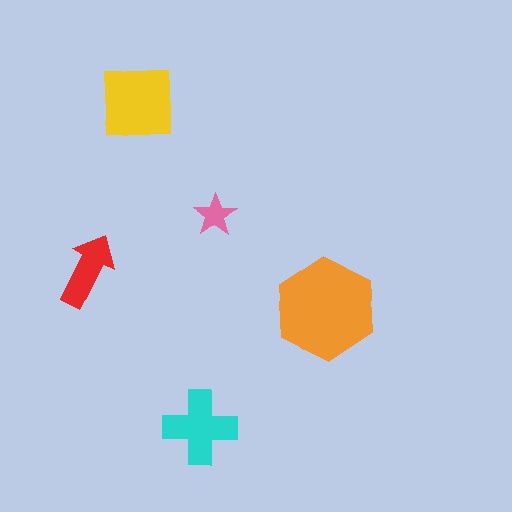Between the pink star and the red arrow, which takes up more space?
The red arrow.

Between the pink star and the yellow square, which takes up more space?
The yellow square.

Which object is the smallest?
The pink star.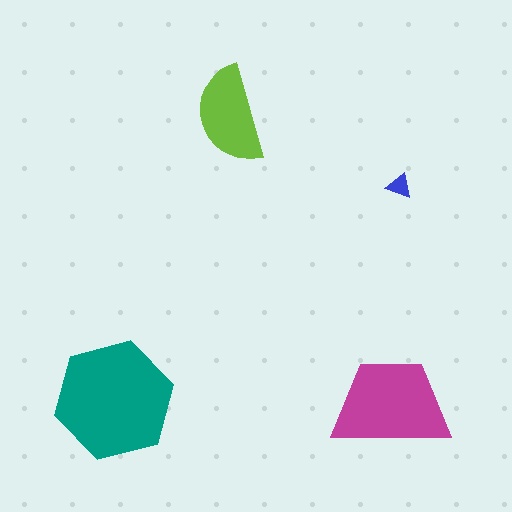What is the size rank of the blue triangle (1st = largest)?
4th.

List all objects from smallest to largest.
The blue triangle, the lime semicircle, the magenta trapezoid, the teal hexagon.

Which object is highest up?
The lime semicircle is topmost.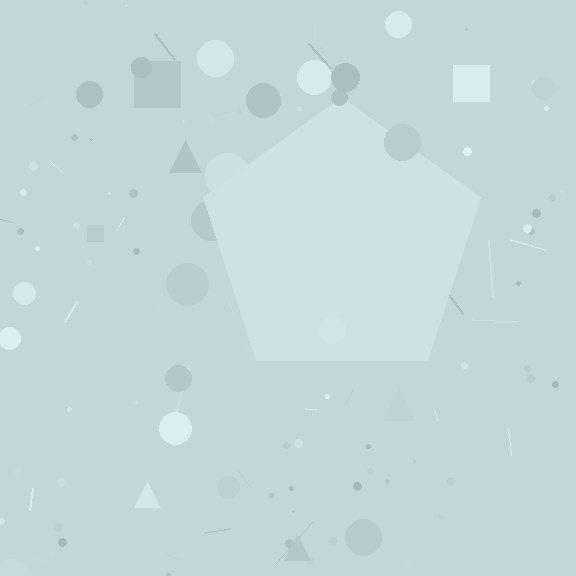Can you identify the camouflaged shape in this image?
The camouflaged shape is a pentagon.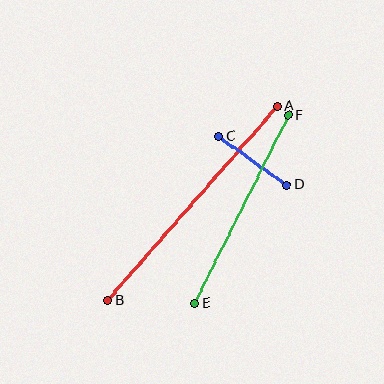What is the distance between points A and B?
The distance is approximately 258 pixels.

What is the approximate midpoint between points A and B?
The midpoint is at approximately (193, 203) pixels.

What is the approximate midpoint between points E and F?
The midpoint is at approximately (242, 209) pixels.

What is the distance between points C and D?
The distance is approximately 83 pixels.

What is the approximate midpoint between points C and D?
The midpoint is at approximately (253, 161) pixels.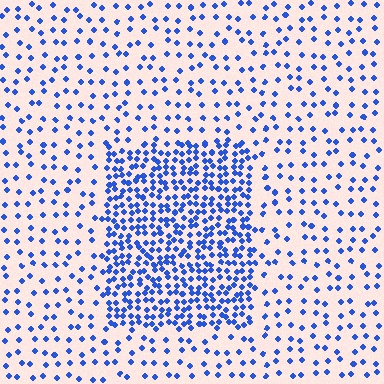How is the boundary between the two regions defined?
The boundary is defined by a change in element density (approximately 2.7x ratio). All elements are the same color, size, and shape.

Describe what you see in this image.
The image contains small blue elements arranged at two different densities. A rectangle-shaped region is visible where the elements are more densely packed than the surrounding area.